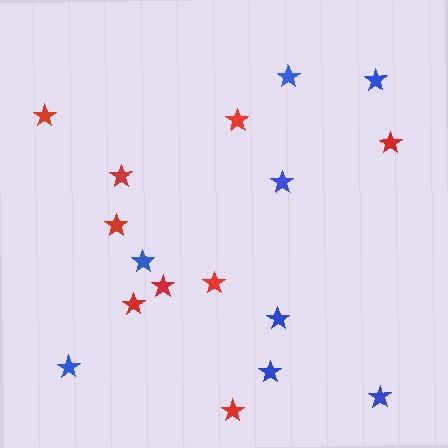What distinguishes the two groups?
There are 2 groups: one group of red stars (9) and one group of blue stars (8).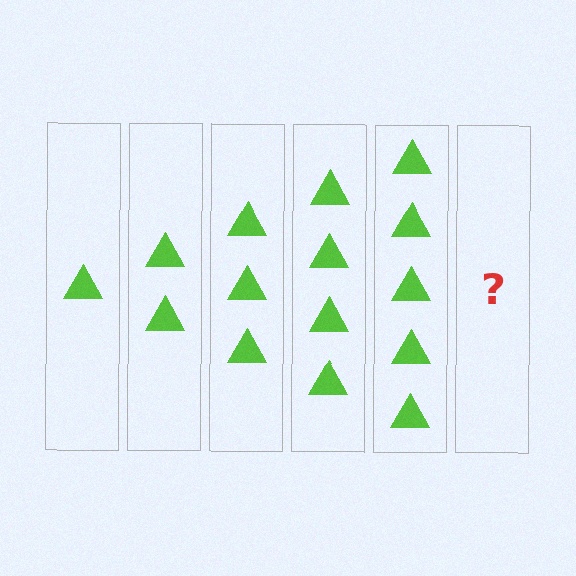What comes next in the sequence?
The next element should be 6 triangles.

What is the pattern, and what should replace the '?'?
The pattern is that each step adds one more triangle. The '?' should be 6 triangles.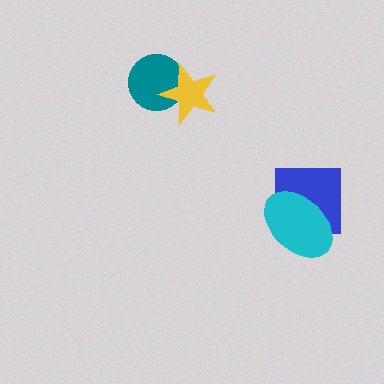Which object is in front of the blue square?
The cyan ellipse is in front of the blue square.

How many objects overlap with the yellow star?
1 object overlaps with the yellow star.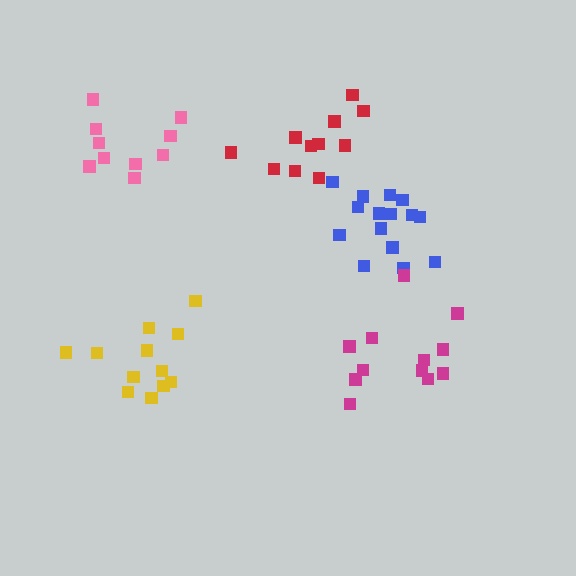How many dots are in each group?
Group 1: 15 dots, Group 2: 11 dots, Group 3: 12 dots, Group 4: 10 dots, Group 5: 12 dots (60 total).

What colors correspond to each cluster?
The clusters are colored: blue, red, yellow, pink, magenta.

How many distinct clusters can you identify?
There are 5 distinct clusters.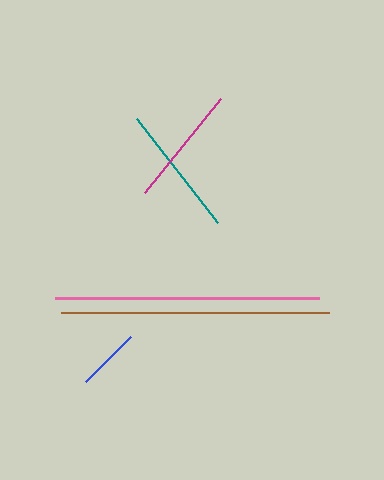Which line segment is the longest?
The brown line is the longest at approximately 268 pixels.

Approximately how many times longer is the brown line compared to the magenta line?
The brown line is approximately 2.2 times the length of the magenta line.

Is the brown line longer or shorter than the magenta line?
The brown line is longer than the magenta line.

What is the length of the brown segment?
The brown segment is approximately 268 pixels long.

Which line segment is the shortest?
The blue line is the shortest at approximately 63 pixels.